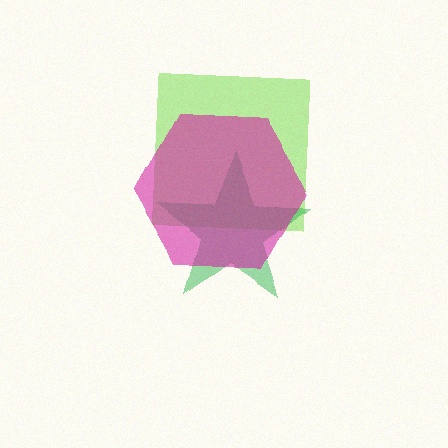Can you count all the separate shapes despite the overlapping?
Yes, there are 3 separate shapes.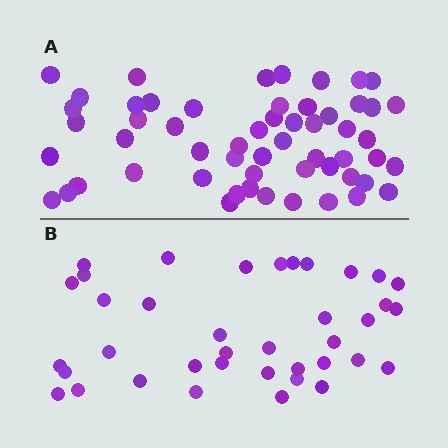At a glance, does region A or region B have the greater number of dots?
Region A (the top region) has more dots.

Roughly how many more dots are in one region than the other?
Region A has approximately 20 more dots than region B.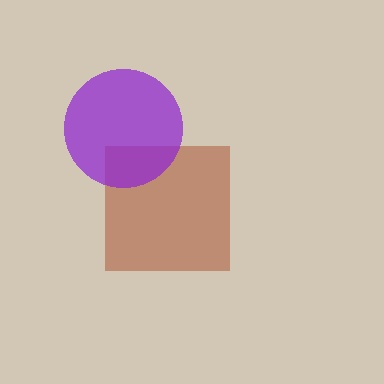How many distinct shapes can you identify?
There are 2 distinct shapes: a brown square, a purple circle.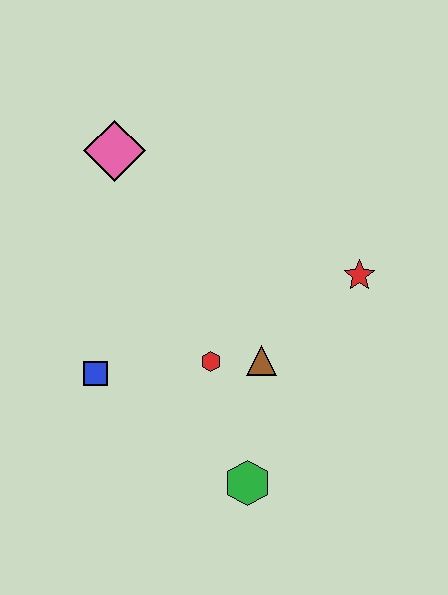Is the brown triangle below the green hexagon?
No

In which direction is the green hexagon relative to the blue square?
The green hexagon is to the right of the blue square.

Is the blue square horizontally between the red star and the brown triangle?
No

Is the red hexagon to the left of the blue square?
No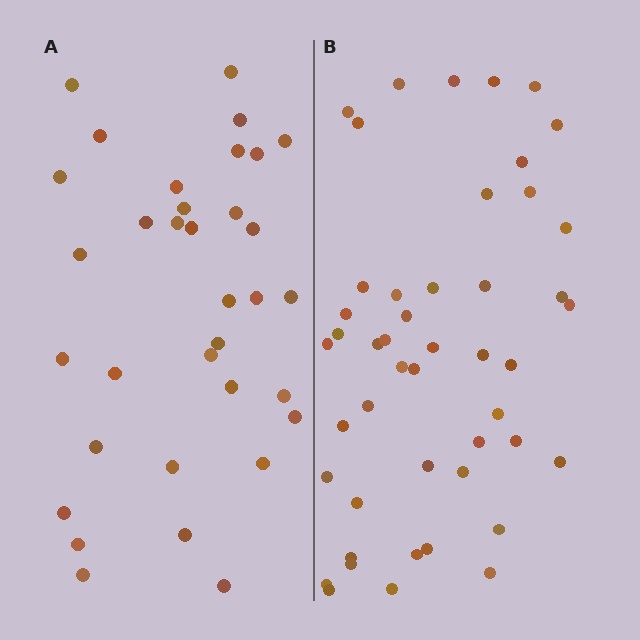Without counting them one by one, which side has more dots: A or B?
Region B (the right region) has more dots.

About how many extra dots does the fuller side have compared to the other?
Region B has approximately 15 more dots than region A.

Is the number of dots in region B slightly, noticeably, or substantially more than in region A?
Region B has noticeably more, but not dramatically so. The ratio is roughly 1.4 to 1.